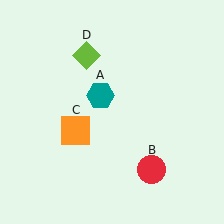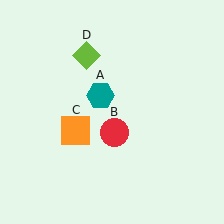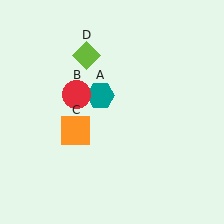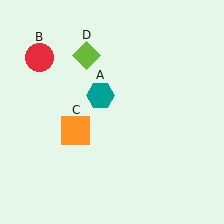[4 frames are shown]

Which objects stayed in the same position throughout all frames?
Teal hexagon (object A) and orange square (object C) and lime diamond (object D) remained stationary.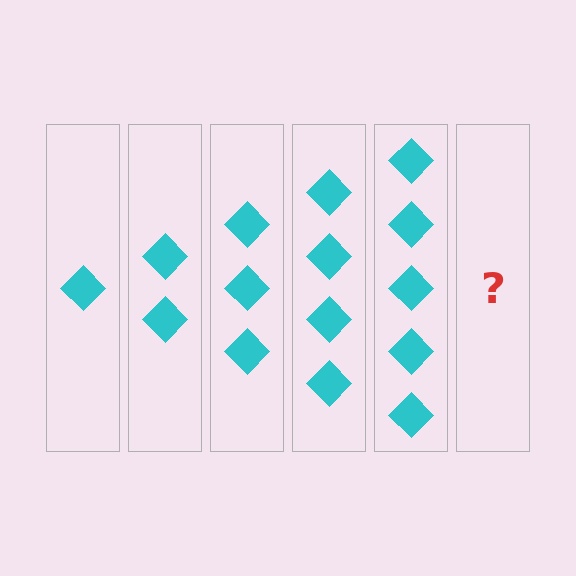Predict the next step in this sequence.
The next step is 6 diamonds.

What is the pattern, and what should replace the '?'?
The pattern is that each step adds one more diamond. The '?' should be 6 diamonds.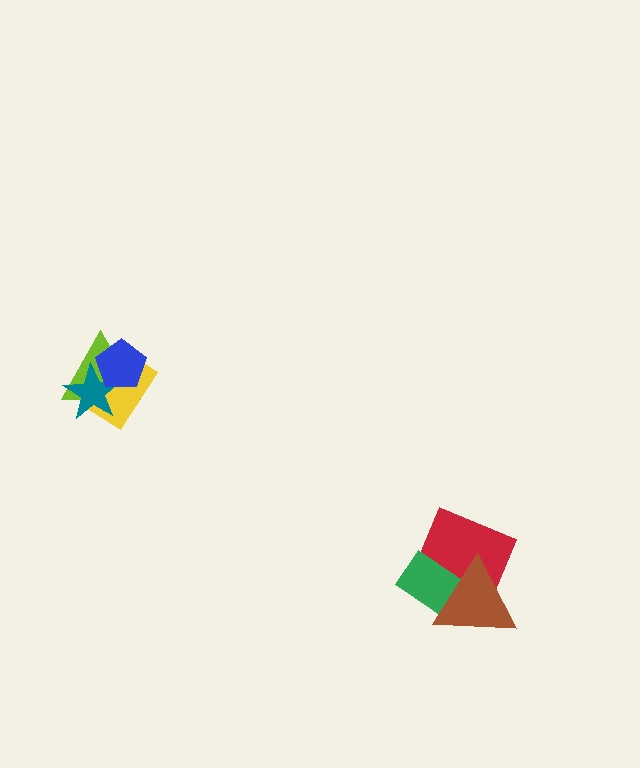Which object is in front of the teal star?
The blue pentagon is in front of the teal star.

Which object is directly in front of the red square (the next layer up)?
The green rectangle is directly in front of the red square.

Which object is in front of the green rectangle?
The brown triangle is in front of the green rectangle.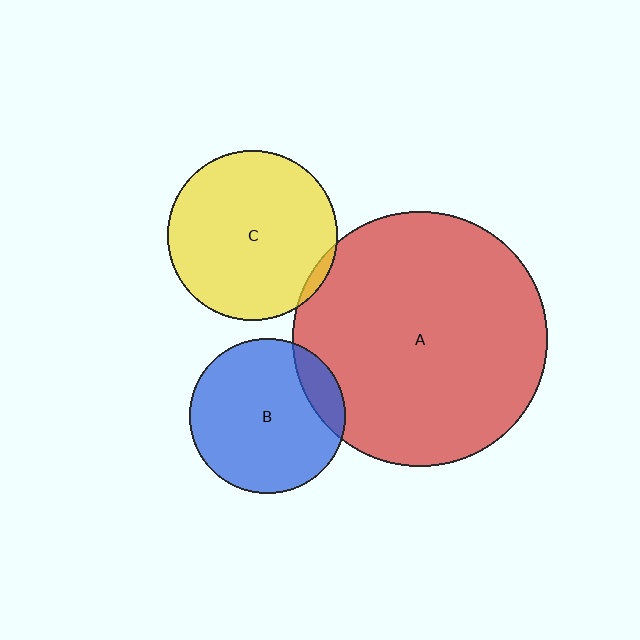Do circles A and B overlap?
Yes.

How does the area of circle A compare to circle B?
Approximately 2.7 times.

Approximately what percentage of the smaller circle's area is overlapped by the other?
Approximately 15%.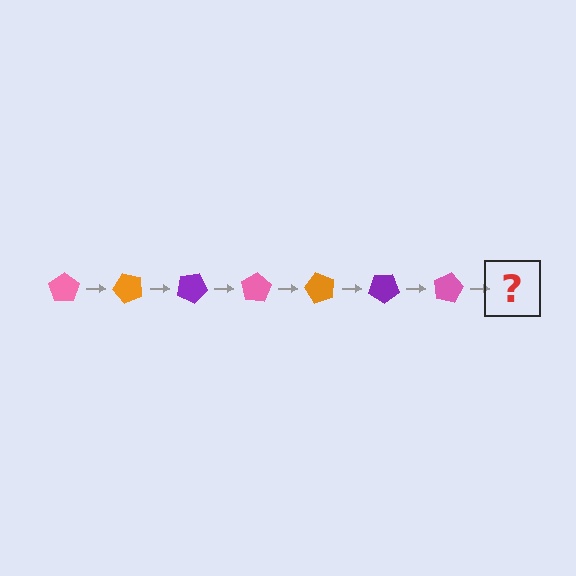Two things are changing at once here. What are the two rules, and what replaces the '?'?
The two rules are that it rotates 50 degrees each step and the color cycles through pink, orange, and purple. The '?' should be an orange pentagon, rotated 350 degrees from the start.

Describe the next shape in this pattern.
It should be an orange pentagon, rotated 350 degrees from the start.